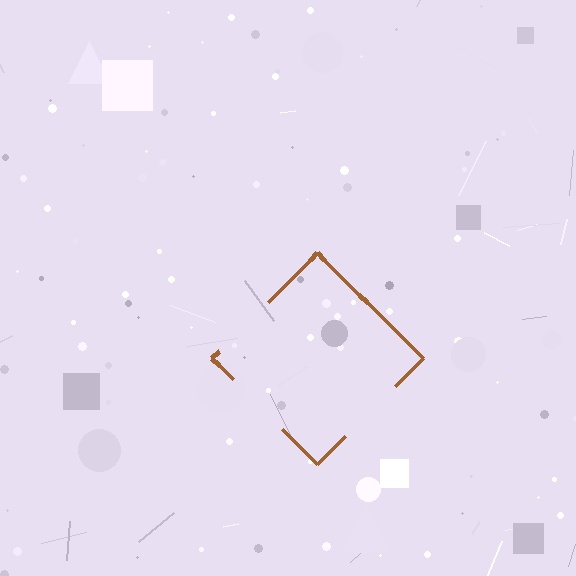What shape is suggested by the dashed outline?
The dashed outline suggests a diamond.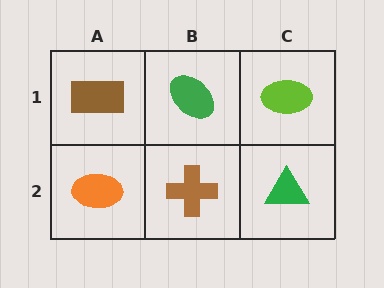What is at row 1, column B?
A green ellipse.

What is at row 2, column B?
A brown cross.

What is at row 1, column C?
A lime ellipse.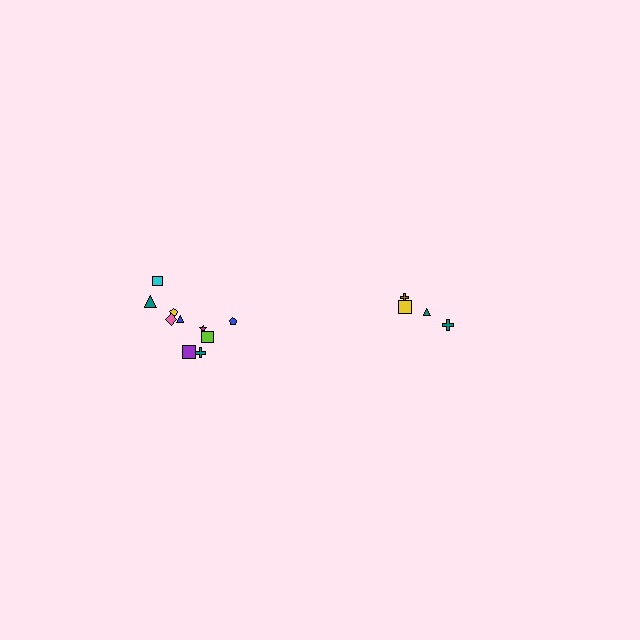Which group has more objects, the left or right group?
The left group.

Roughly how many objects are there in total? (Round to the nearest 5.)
Roughly 15 objects in total.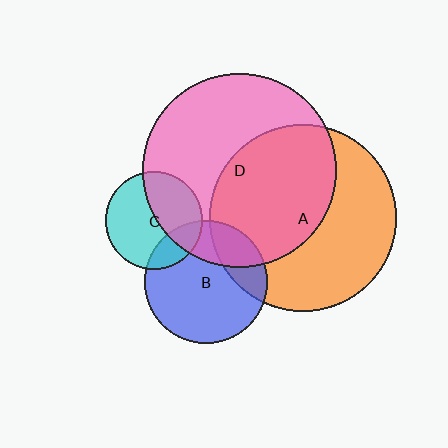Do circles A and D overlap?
Yes.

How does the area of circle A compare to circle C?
Approximately 3.7 times.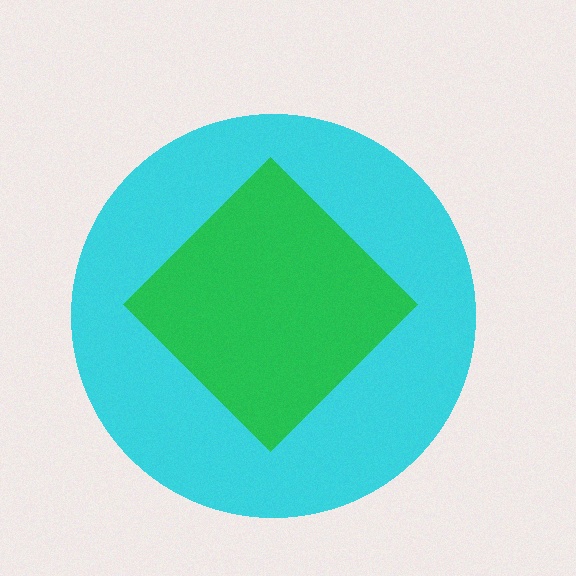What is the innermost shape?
The green diamond.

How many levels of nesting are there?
2.